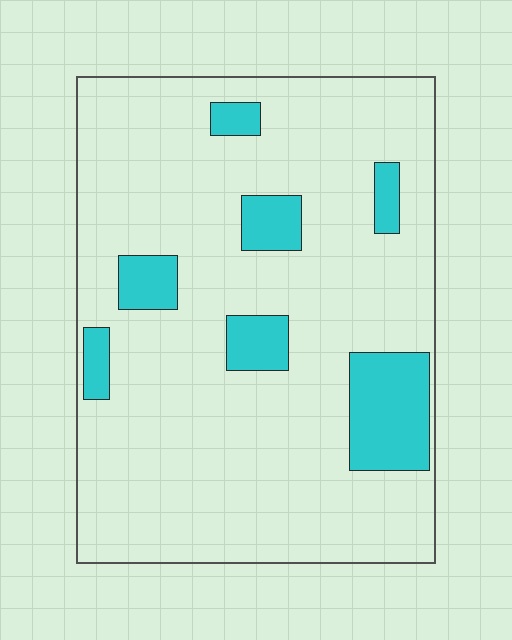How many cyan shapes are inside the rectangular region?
7.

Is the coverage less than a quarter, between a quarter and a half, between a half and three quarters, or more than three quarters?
Less than a quarter.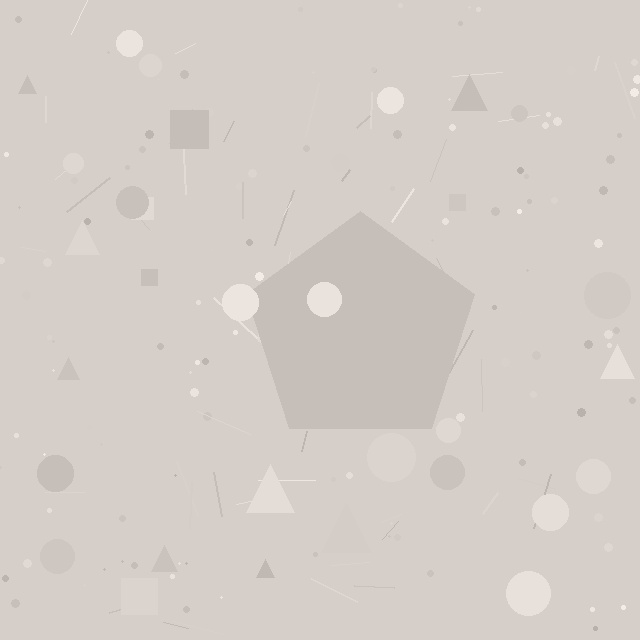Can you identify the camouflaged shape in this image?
The camouflaged shape is a pentagon.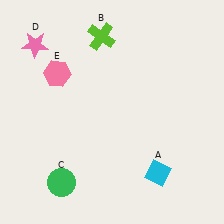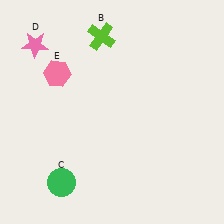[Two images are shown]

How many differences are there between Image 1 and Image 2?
There is 1 difference between the two images.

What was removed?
The cyan diamond (A) was removed in Image 2.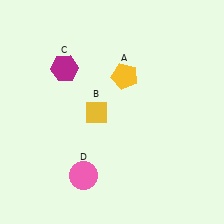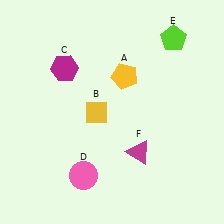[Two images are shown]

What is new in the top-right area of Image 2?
A lime pentagon (E) was added in the top-right area of Image 2.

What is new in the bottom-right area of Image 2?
A magenta triangle (F) was added in the bottom-right area of Image 2.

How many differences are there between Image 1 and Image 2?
There are 2 differences between the two images.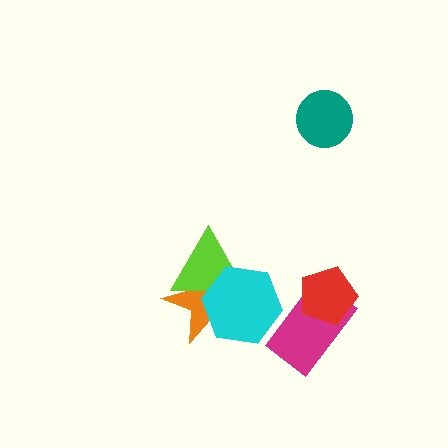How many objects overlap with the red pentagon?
1 object overlaps with the red pentagon.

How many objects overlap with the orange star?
2 objects overlap with the orange star.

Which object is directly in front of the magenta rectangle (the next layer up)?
The red pentagon is directly in front of the magenta rectangle.